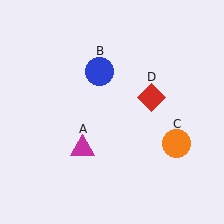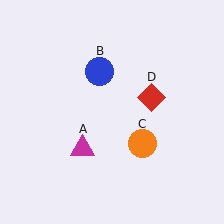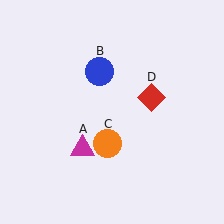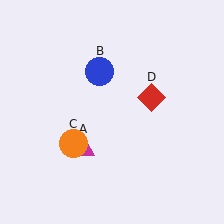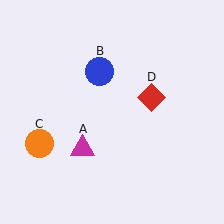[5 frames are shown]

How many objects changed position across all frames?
1 object changed position: orange circle (object C).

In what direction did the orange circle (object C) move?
The orange circle (object C) moved left.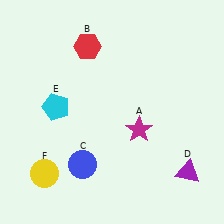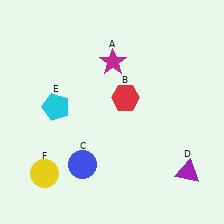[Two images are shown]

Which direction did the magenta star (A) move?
The magenta star (A) moved up.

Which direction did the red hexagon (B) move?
The red hexagon (B) moved down.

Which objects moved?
The objects that moved are: the magenta star (A), the red hexagon (B).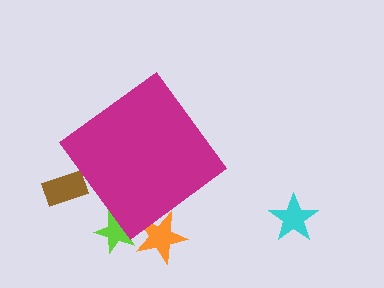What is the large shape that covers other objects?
A magenta diamond.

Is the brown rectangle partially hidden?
Yes, the brown rectangle is partially hidden behind the magenta diamond.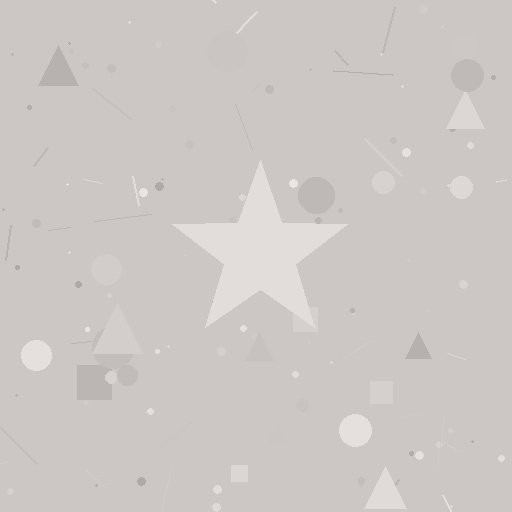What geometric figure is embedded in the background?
A star is embedded in the background.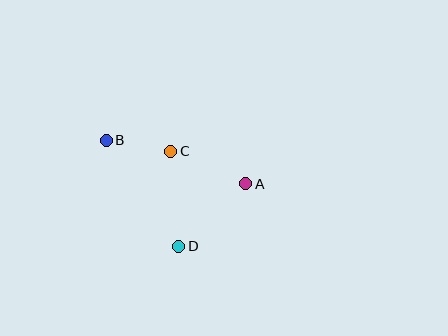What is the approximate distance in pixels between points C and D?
The distance between C and D is approximately 95 pixels.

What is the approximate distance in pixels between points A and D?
The distance between A and D is approximately 92 pixels.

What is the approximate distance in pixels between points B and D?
The distance between B and D is approximately 128 pixels.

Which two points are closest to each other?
Points B and C are closest to each other.